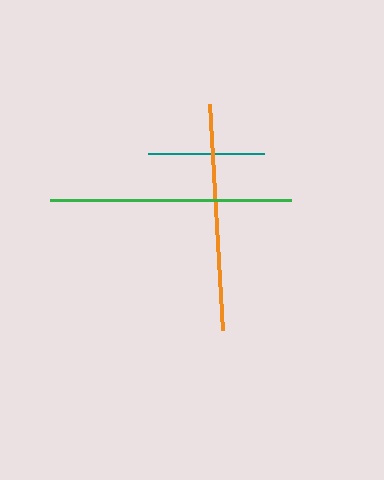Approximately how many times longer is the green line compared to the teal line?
The green line is approximately 2.1 times the length of the teal line.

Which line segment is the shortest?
The teal line is the shortest at approximately 116 pixels.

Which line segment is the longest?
The green line is the longest at approximately 241 pixels.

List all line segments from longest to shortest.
From longest to shortest: green, orange, teal.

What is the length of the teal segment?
The teal segment is approximately 116 pixels long.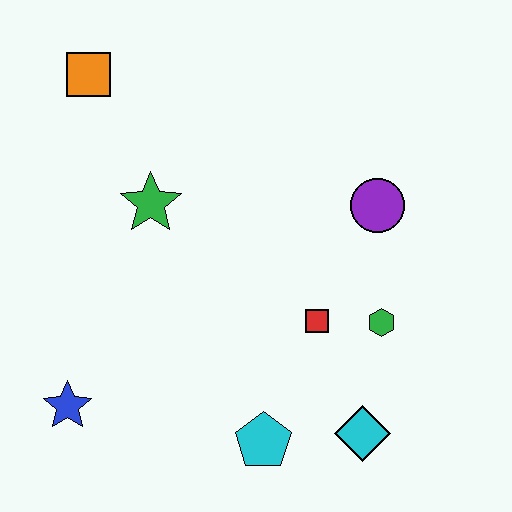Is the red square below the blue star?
No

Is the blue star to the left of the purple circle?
Yes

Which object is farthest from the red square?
The orange square is farthest from the red square.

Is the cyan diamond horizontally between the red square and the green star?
No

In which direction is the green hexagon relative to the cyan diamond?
The green hexagon is above the cyan diamond.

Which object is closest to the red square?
The green hexagon is closest to the red square.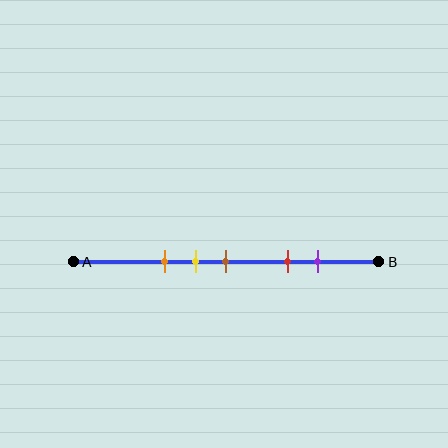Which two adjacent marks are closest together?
The yellow and brown marks are the closest adjacent pair.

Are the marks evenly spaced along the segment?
No, the marks are not evenly spaced.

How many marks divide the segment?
There are 5 marks dividing the segment.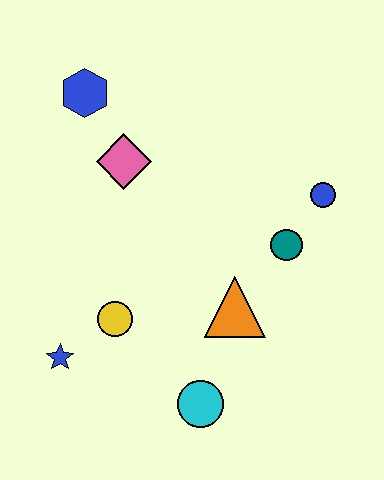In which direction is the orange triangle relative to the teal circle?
The orange triangle is below the teal circle.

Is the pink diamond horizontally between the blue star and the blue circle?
Yes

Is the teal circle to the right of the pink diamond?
Yes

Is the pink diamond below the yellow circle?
No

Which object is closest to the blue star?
The yellow circle is closest to the blue star.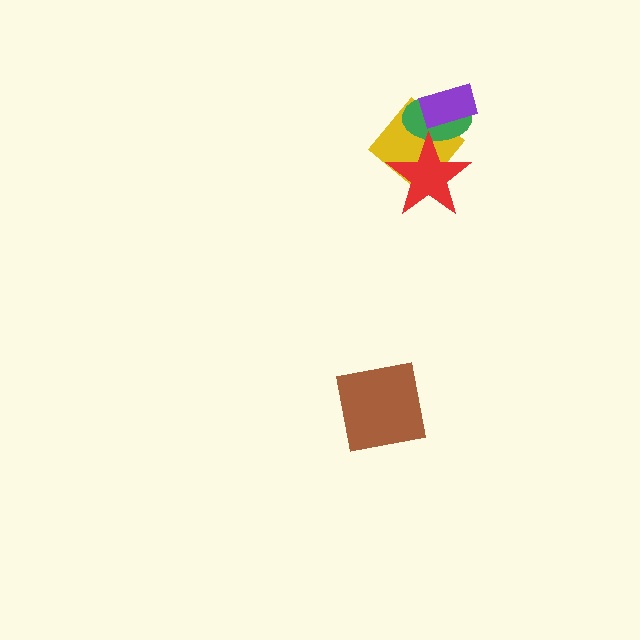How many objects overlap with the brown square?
0 objects overlap with the brown square.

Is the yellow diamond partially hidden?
Yes, it is partially covered by another shape.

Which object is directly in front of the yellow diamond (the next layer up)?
The green ellipse is directly in front of the yellow diamond.